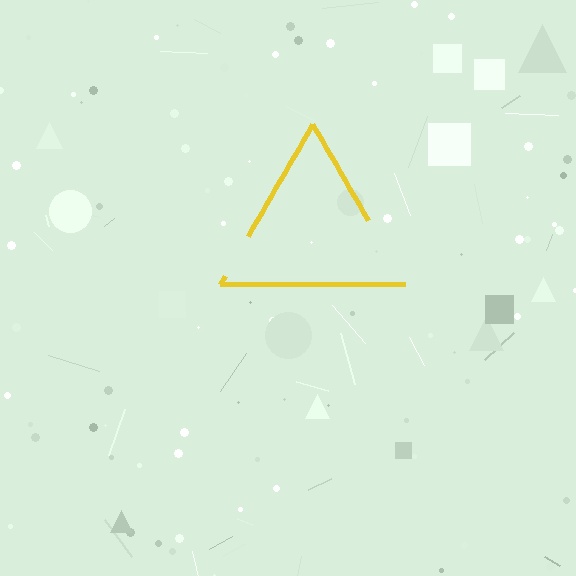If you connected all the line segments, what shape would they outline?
They would outline a triangle.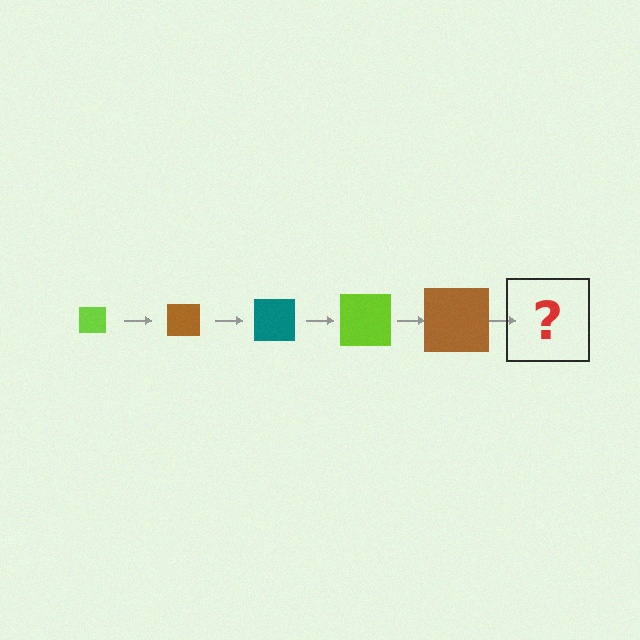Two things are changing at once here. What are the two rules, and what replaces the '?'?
The two rules are that the square grows larger each step and the color cycles through lime, brown, and teal. The '?' should be a teal square, larger than the previous one.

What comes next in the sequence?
The next element should be a teal square, larger than the previous one.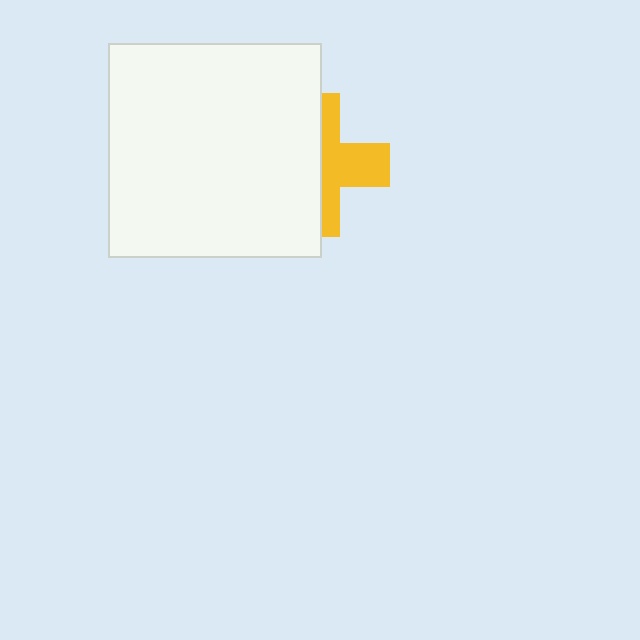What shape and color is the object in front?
The object in front is a white square.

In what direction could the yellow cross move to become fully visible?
The yellow cross could move right. That would shift it out from behind the white square entirely.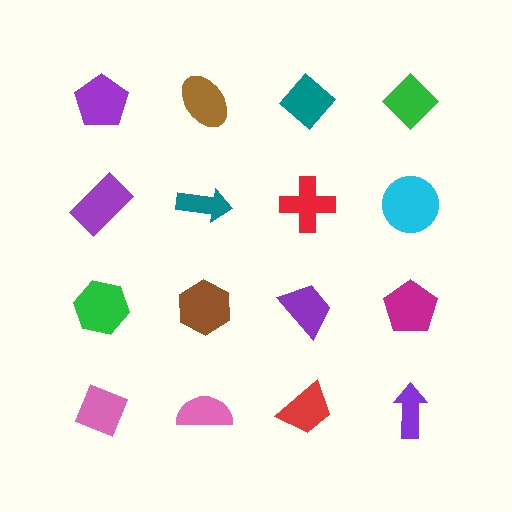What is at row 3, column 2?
A brown hexagon.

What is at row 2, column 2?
A teal arrow.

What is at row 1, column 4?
A green diamond.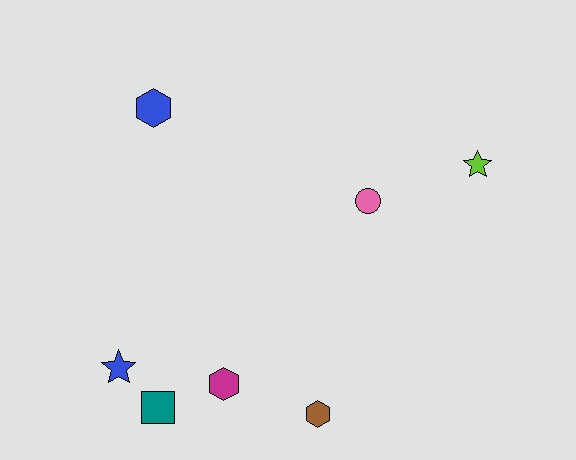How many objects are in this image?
There are 7 objects.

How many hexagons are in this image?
There are 3 hexagons.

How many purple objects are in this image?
There are no purple objects.